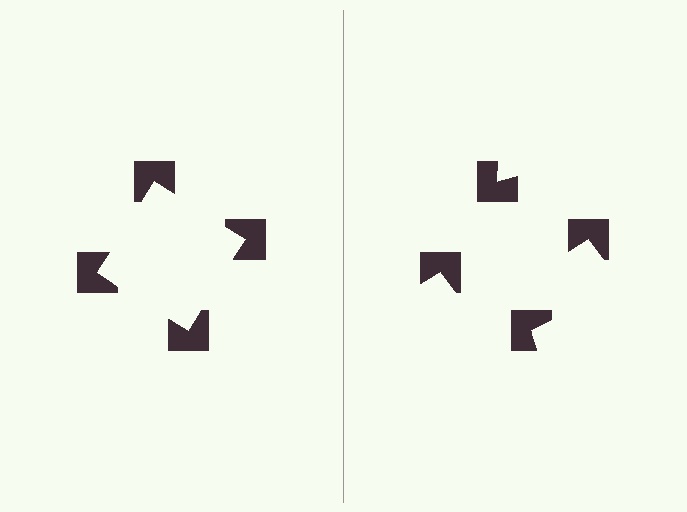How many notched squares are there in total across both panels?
8 — 4 on each side.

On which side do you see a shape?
An illusory square appears on the left side. On the right side the wedge cuts are rotated, so no coherent shape forms.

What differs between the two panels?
The notched squares are positioned identically on both sides; only the wedge orientations differ. On the left they align to a square; on the right they are misaligned.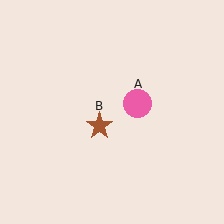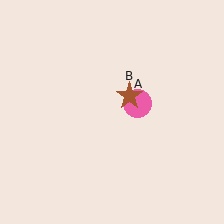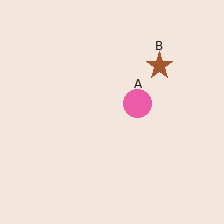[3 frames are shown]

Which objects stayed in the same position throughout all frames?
Pink circle (object A) remained stationary.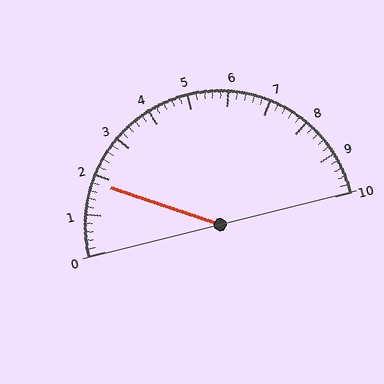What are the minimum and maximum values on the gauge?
The gauge ranges from 0 to 10.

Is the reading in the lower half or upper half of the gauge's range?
The reading is in the lower half of the range (0 to 10).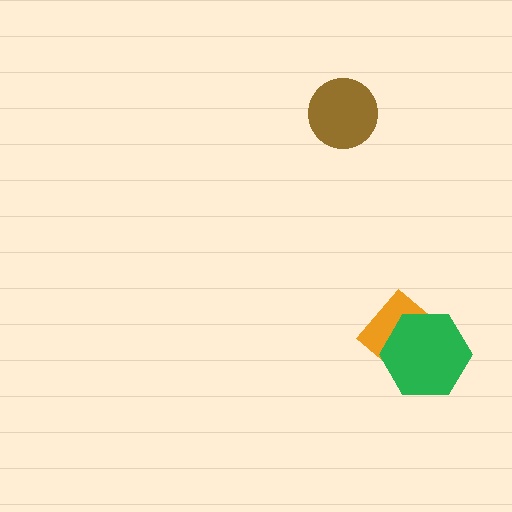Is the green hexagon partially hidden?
No, no other shape covers it.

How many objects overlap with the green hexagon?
1 object overlaps with the green hexagon.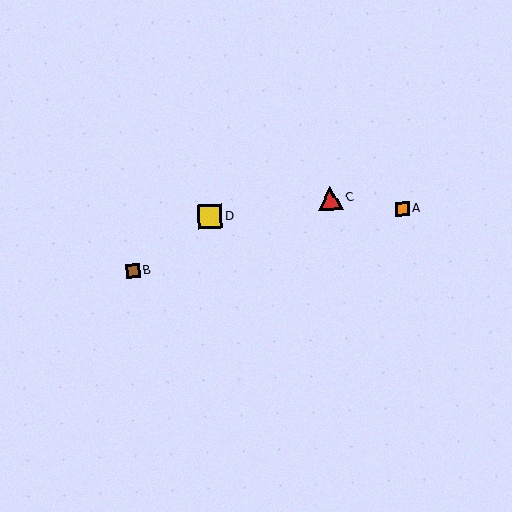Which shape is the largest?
The red triangle (labeled C) is the largest.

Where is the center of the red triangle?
The center of the red triangle is at (330, 198).